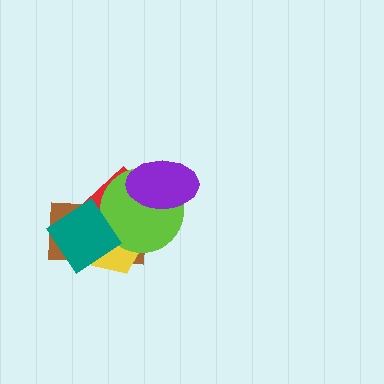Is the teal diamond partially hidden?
No, no other shape covers it.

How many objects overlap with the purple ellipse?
2 objects overlap with the purple ellipse.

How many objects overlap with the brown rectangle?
4 objects overlap with the brown rectangle.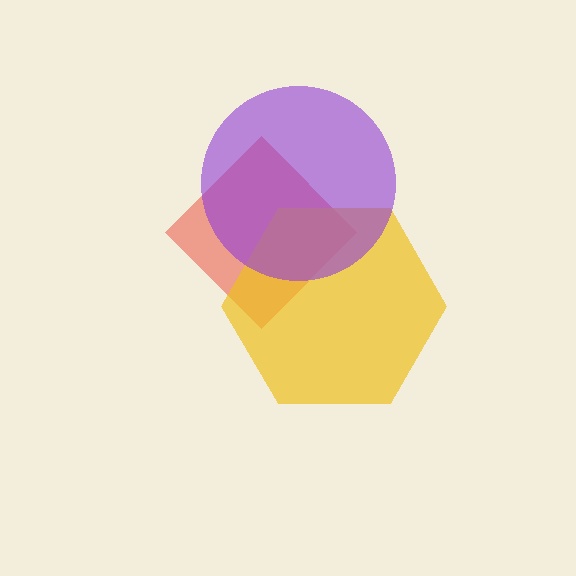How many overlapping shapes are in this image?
There are 3 overlapping shapes in the image.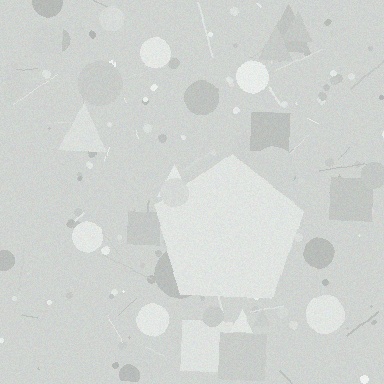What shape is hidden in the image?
A pentagon is hidden in the image.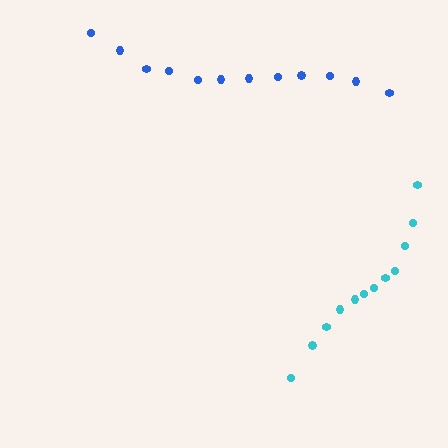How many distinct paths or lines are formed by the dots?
There are 2 distinct paths.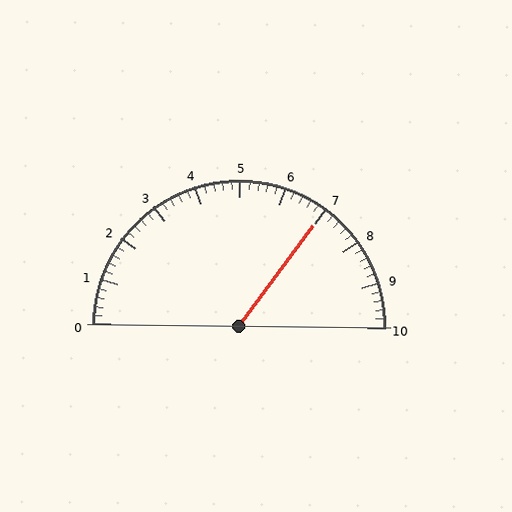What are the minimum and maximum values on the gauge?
The gauge ranges from 0 to 10.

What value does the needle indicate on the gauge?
The needle indicates approximately 7.0.